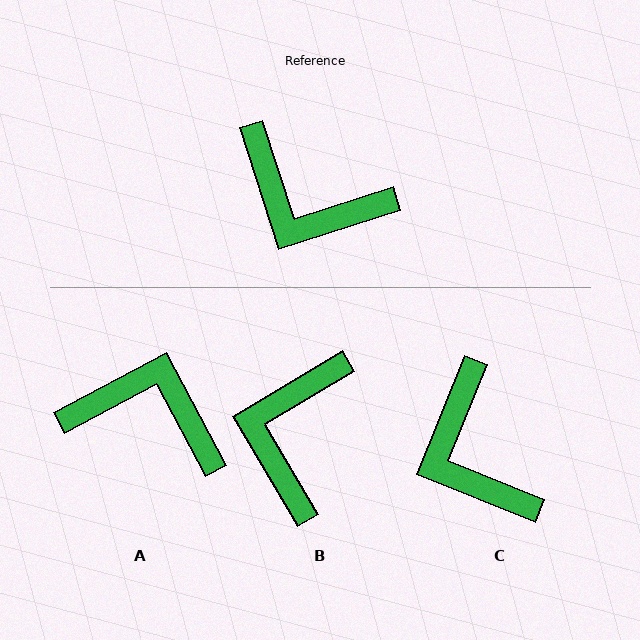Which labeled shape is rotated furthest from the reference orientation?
A, about 170 degrees away.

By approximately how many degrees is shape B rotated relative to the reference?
Approximately 77 degrees clockwise.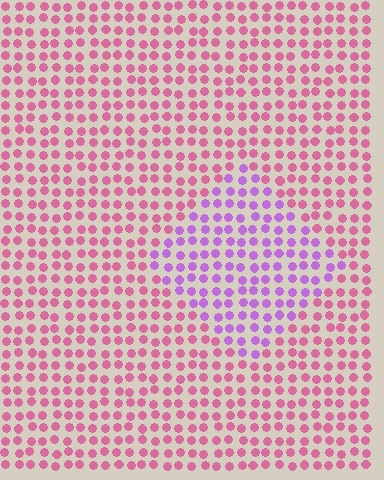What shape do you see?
I see a diamond.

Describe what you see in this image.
The image is filled with small pink elements in a uniform arrangement. A diamond-shaped region is visible where the elements are tinted to a slightly different hue, forming a subtle color boundary.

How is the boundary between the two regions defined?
The boundary is defined purely by a slight shift in hue (about 47 degrees). Spacing, size, and orientation are identical on both sides.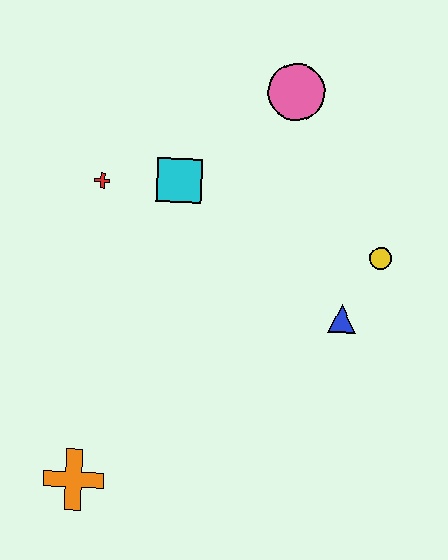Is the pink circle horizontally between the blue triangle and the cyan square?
Yes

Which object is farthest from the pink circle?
The orange cross is farthest from the pink circle.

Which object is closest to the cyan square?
The red cross is closest to the cyan square.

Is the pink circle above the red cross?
Yes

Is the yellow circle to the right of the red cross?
Yes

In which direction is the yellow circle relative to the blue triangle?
The yellow circle is above the blue triangle.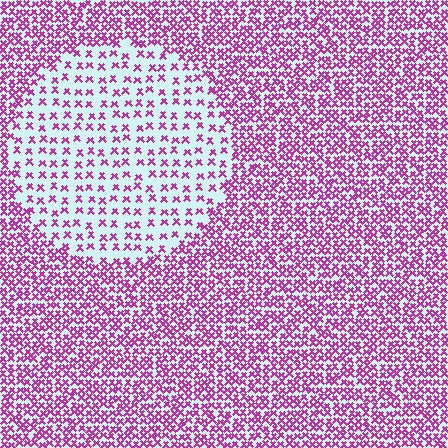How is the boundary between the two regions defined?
The boundary is defined by a change in element density (approximately 2.4x ratio). All elements are the same color, size, and shape.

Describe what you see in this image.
The image contains small magenta elements arranged at two different densities. A circle-shaped region is visible where the elements are less densely packed than the surrounding area.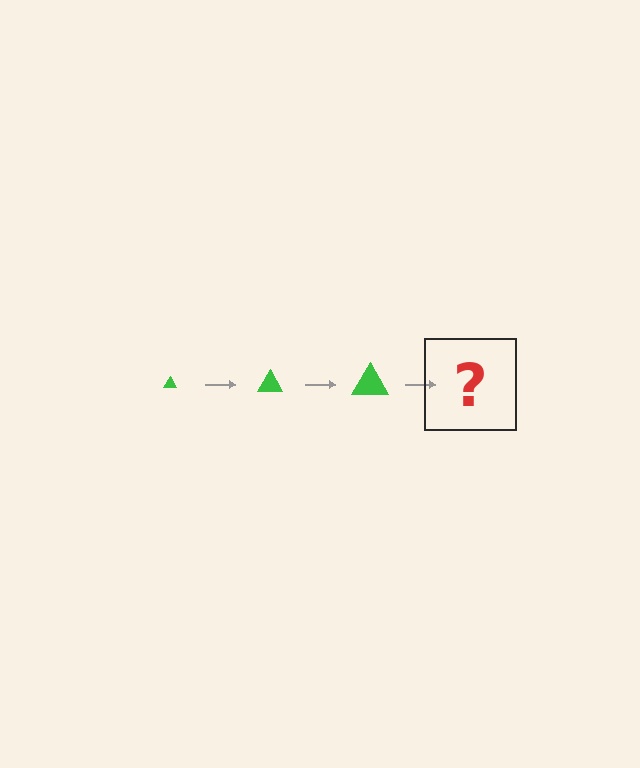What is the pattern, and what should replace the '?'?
The pattern is that the triangle gets progressively larger each step. The '?' should be a green triangle, larger than the previous one.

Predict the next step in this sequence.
The next step is a green triangle, larger than the previous one.